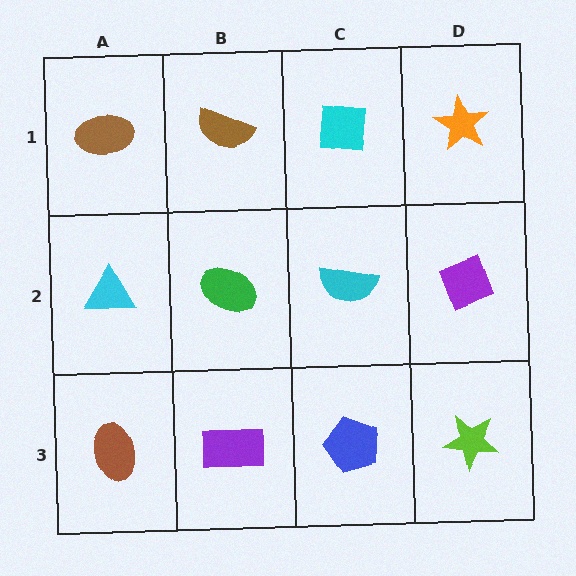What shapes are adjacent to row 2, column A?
A brown ellipse (row 1, column A), a brown ellipse (row 3, column A), a green ellipse (row 2, column B).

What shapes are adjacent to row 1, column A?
A cyan triangle (row 2, column A), a brown semicircle (row 1, column B).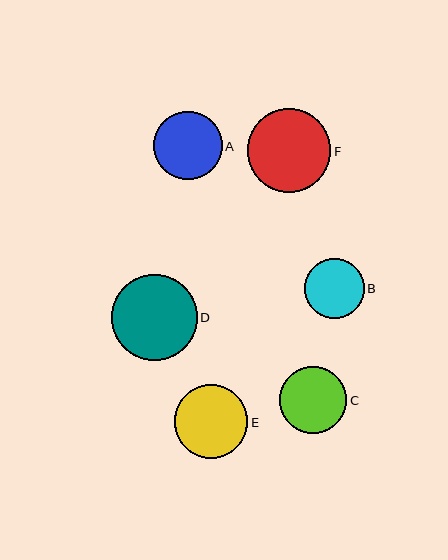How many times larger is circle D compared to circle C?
Circle D is approximately 1.3 times the size of circle C.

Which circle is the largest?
Circle D is the largest with a size of approximately 85 pixels.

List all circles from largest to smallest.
From largest to smallest: D, F, E, A, C, B.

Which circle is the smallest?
Circle B is the smallest with a size of approximately 60 pixels.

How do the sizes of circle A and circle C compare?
Circle A and circle C are approximately the same size.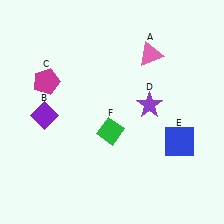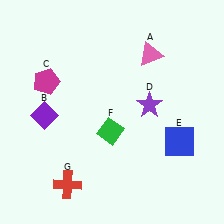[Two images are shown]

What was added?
A red cross (G) was added in Image 2.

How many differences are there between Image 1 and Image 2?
There is 1 difference between the two images.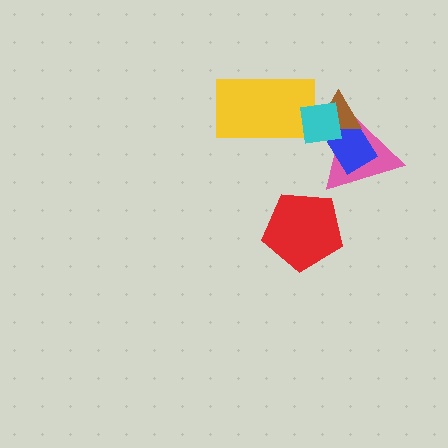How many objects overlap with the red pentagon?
0 objects overlap with the red pentagon.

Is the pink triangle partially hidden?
Yes, it is partially covered by another shape.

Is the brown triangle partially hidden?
Yes, it is partially covered by another shape.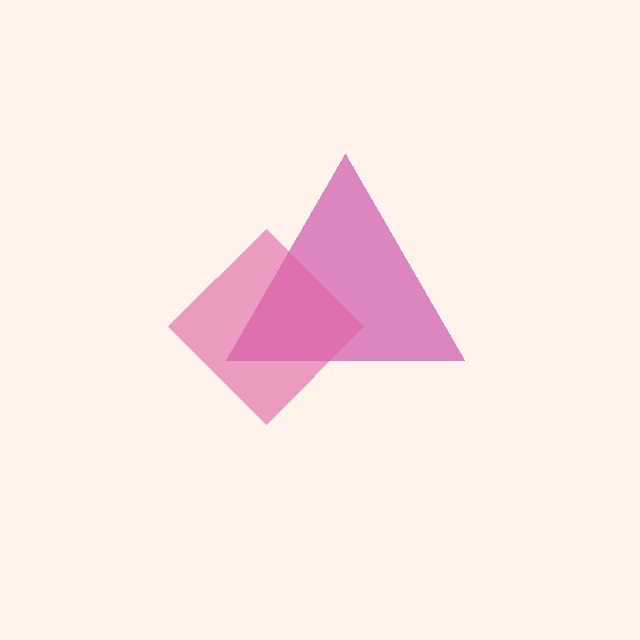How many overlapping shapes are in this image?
There are 2 overlapping shapes in the image.